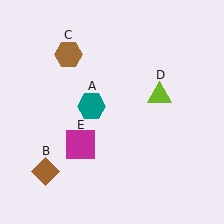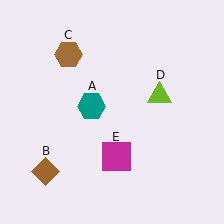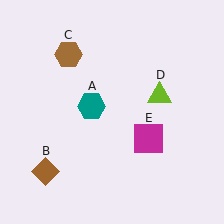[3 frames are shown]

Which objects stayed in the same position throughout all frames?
Teal hexagon (object A) and brown diamond (object B) and brown hexagon (object C) and lime triangle (object D) remained stationary.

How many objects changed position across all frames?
1 object changed position: magenta square (object E).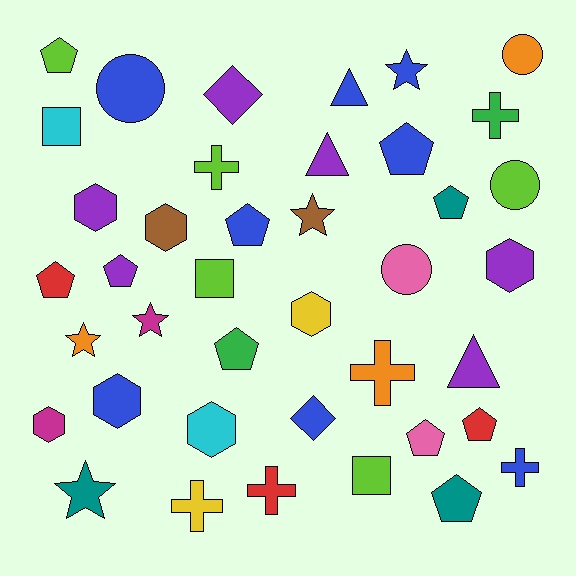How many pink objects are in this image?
There are 2 pink objects.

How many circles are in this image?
There are 4 circles.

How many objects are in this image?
There are 40 objects.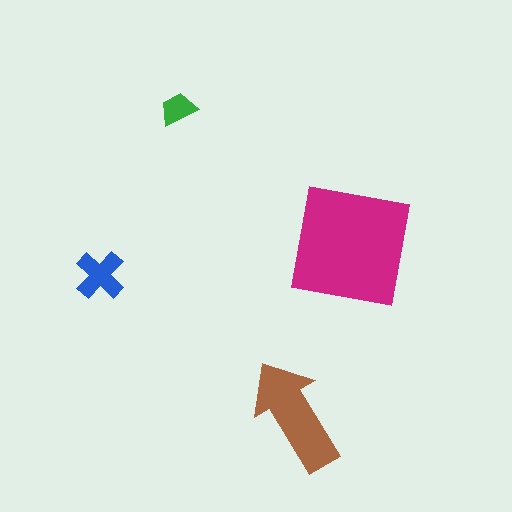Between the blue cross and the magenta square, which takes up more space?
The magenta square.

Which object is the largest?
The magenta square.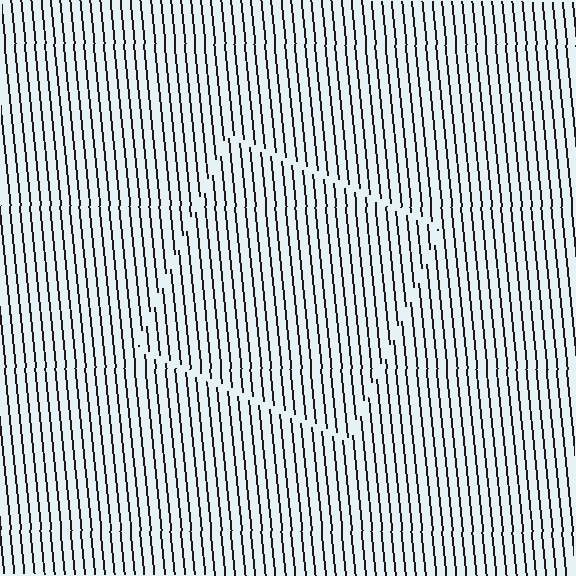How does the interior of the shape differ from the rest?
The interior of the shape contains the same grating, shifted by half a period — the contour is defined by the phase discontinuity where line-ends from the inner and outer gratings abut.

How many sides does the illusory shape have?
4 sides — the line-ends trace a square.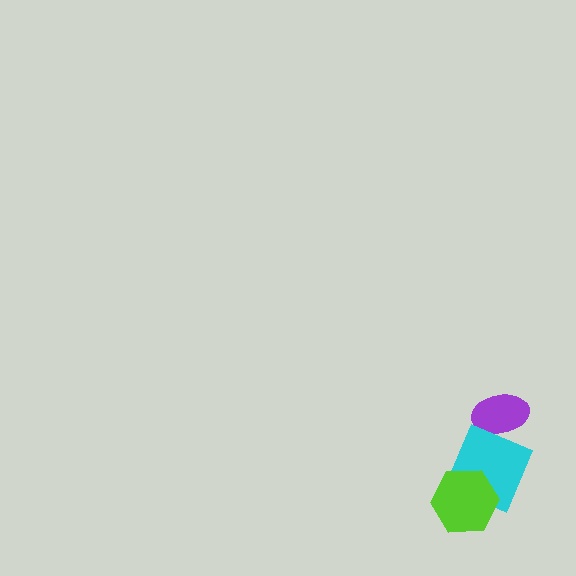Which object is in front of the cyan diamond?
The lime hexagon is in front of the cyan diamond.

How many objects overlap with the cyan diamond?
2 objects overlap with the cyan diamond.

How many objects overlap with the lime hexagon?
1 object overlaps with the lime hexagon.